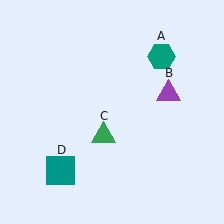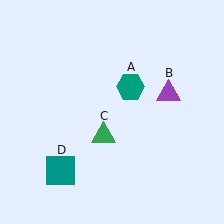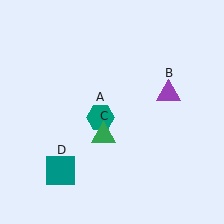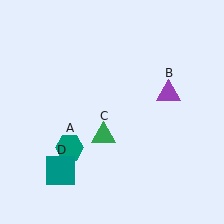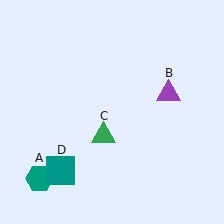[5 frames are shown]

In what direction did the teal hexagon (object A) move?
The teal hexagon (object A) moved down and to the left.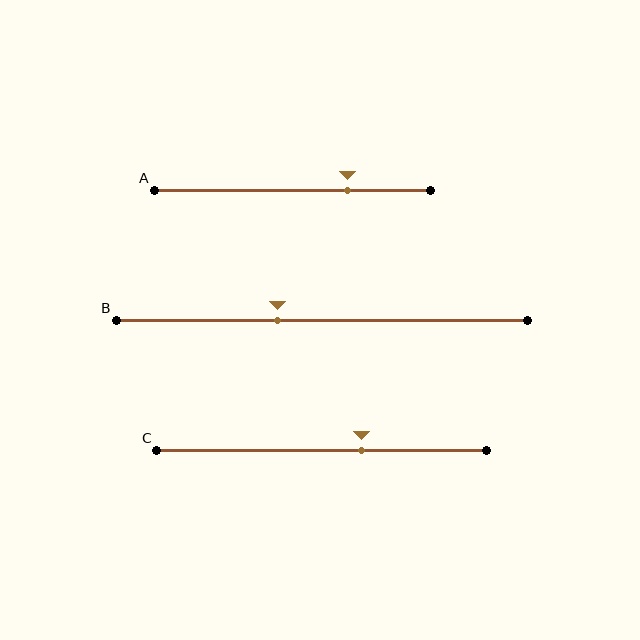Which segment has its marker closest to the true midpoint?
Segment B has its marker closest to the true midpoint.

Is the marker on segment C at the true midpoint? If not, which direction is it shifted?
No, the marker on segment C is shifted to the right by about 12% of the segment length.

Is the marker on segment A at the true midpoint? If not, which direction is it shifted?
No, the marker on segment A is shifted to the right by about 20% of the segment length.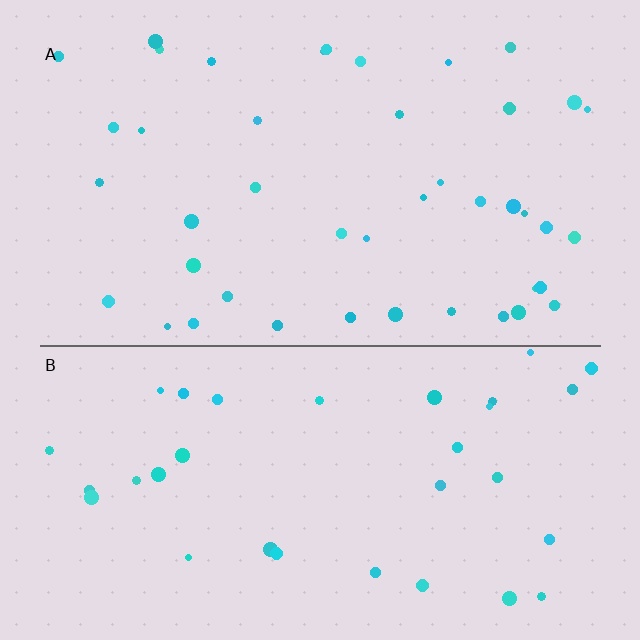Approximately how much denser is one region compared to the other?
Approximately 1.3× — region A over region B.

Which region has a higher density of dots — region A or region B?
A (the top).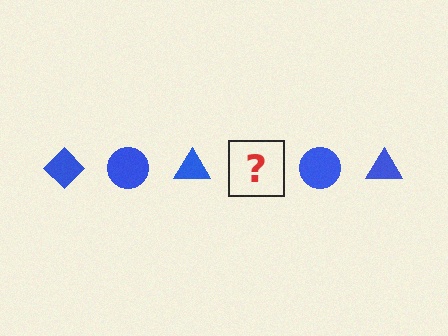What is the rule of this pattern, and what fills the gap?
The rule is that the pattern cycles through diamond, circle, triangle shapes in blue. The gap should be filled with a blue diamond.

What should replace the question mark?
The question mark should be replaced with a blue diamond.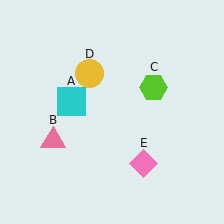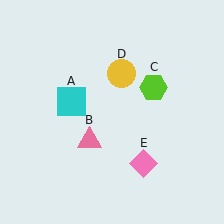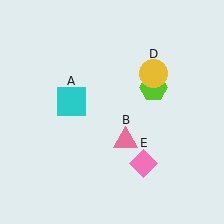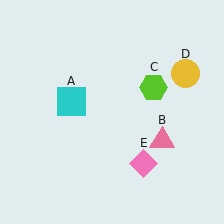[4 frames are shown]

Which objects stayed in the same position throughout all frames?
Cyan square (object A) and lime hexagon (object C) and pink diamond (object E) remained stationary.